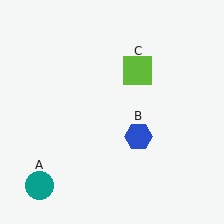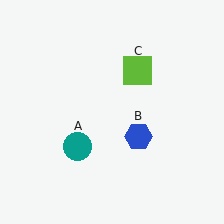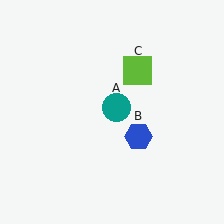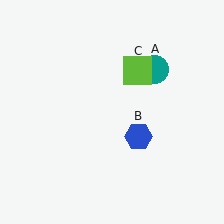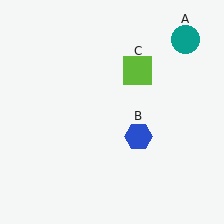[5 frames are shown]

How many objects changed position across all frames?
1 object changed position: teal circle (object A).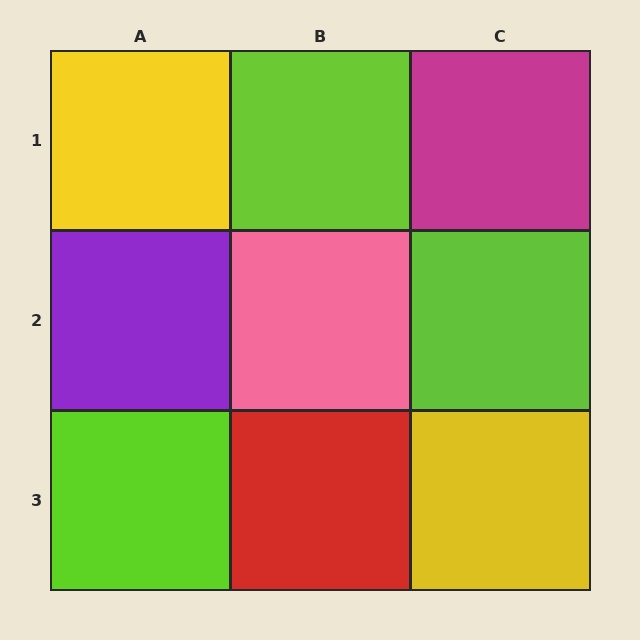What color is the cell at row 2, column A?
Purple.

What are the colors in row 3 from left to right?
Lime, red, yellow.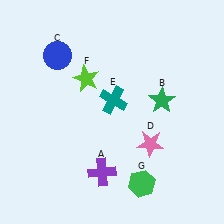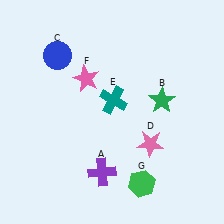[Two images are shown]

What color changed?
The star (F) changed from lime in Image 1 to pink in Image 2.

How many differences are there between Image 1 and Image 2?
There is 1 difference between the two images.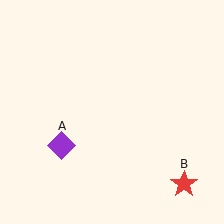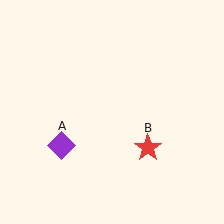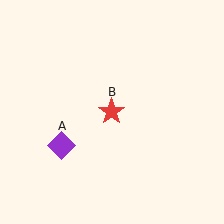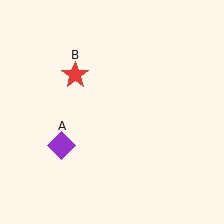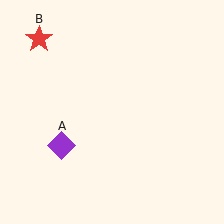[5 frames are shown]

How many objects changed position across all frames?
1 object changed position: red star (object B).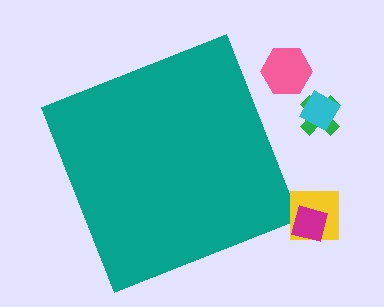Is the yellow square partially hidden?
No, the yellow square is fully visible.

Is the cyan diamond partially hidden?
No, the cyan diamond is fully visible.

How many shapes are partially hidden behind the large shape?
0 shapes are partially hidden.